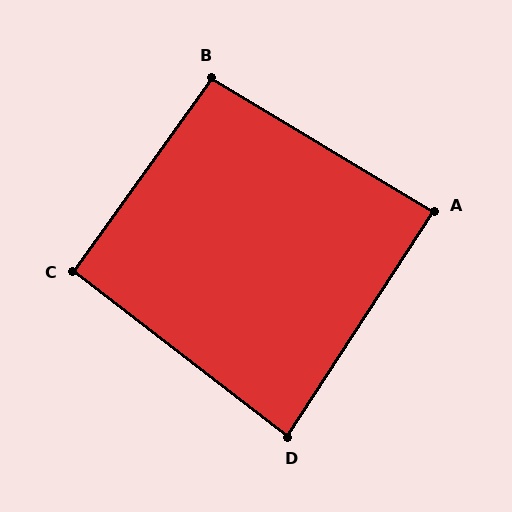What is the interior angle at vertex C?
Approximately 92 degrees (approximately right).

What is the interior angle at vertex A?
Approximately 88 degrees (approximately right).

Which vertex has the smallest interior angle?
D, at approximately 85 degrees.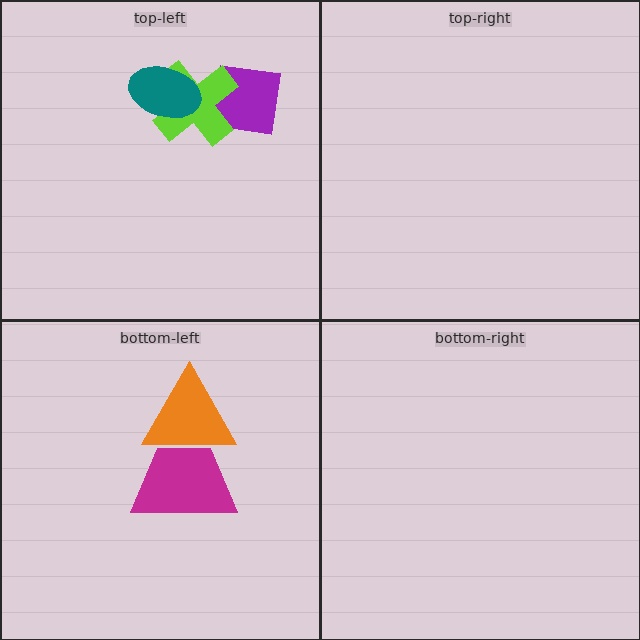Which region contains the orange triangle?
The bottom-left region.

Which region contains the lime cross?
The top-left region.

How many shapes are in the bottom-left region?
2.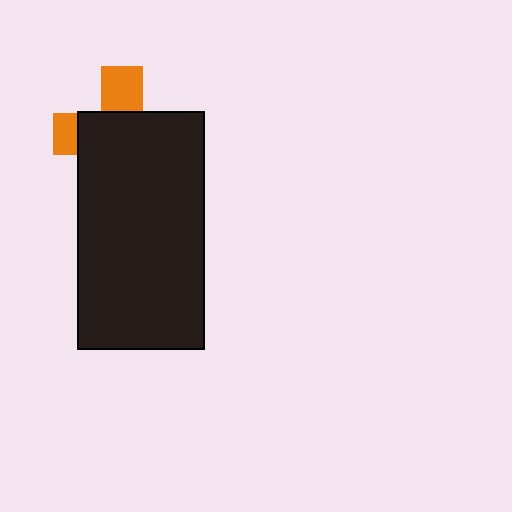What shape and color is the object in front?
The object in front is a black rectangle.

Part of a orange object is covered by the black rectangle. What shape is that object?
It is a cross.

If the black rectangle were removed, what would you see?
You would see the complete orange cross.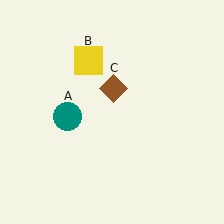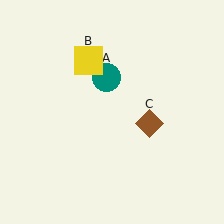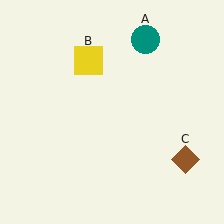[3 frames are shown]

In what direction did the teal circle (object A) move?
The teal circle (object A) moved up and to the right.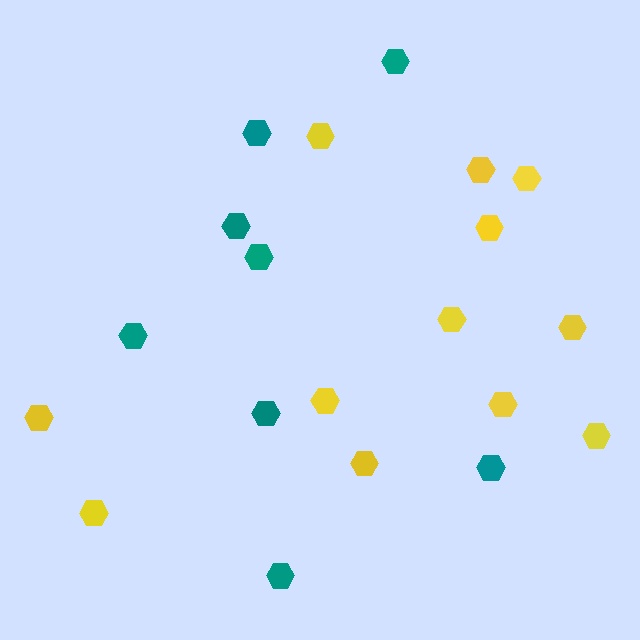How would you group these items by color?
There are 2 groups: one group of yellow hexagons (12) and one group of teal hexagons (8).